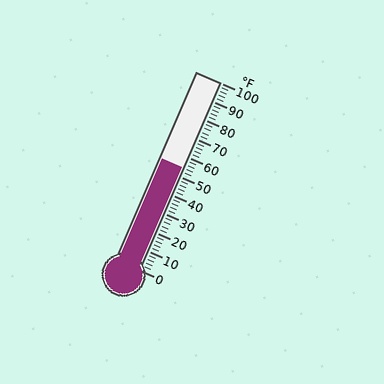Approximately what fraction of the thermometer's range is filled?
The thermometer is filled to approximately 55% of its range.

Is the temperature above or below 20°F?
The temperature is above 20°F.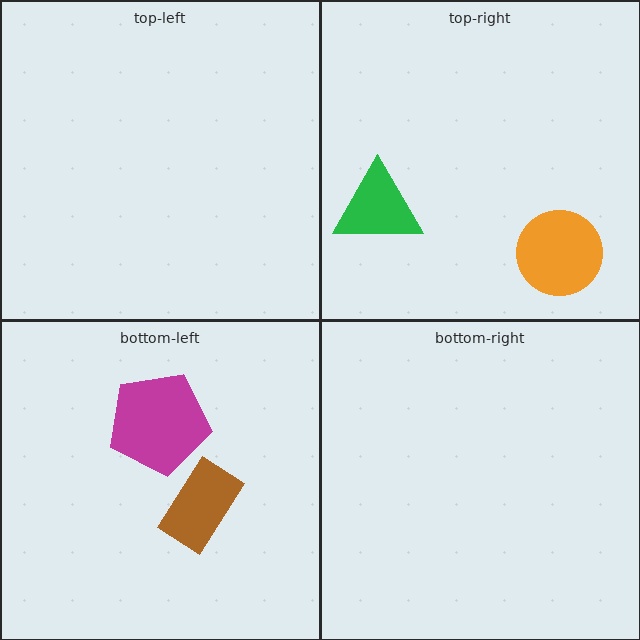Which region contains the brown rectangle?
The bottom-left region.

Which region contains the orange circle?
The top-right region.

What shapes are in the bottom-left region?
The magenta pentagon, the brown rectangle.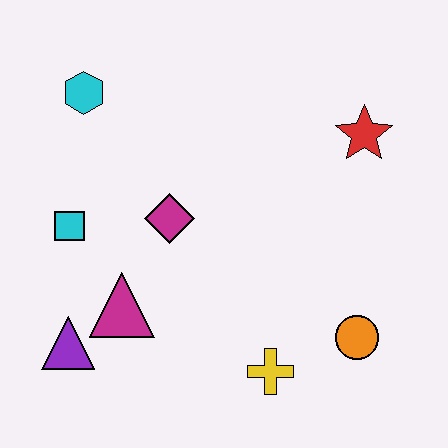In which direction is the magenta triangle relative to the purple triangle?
The magenta triangle is to the right of the purple triangle.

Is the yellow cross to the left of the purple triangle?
No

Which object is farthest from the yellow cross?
The cyan hexagon is farthest from the yellow cross.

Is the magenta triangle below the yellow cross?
No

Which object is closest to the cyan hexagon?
The cyan square is closest to the cyan hexagon.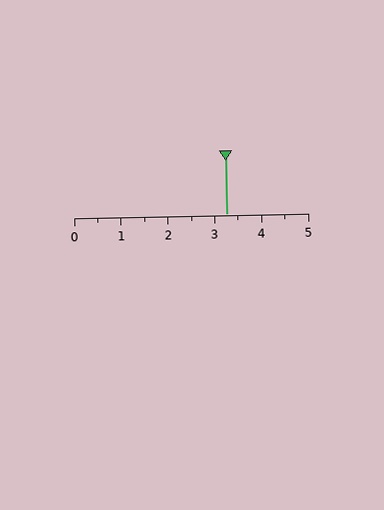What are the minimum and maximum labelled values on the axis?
The axis runs from 0 to 5.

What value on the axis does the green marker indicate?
The marker indicates approximately 3.2.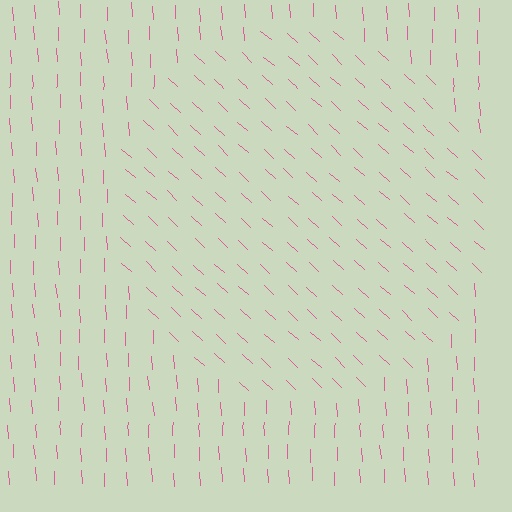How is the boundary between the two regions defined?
The boundary is defined purely by a change in line orientation (approximately 45 degrees difference). All lines are the same color and thickness.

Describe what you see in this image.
The image is filled with small pink line segments. A circle region in the image has lines oriented differently from the surrounding lines, creating a visible texture boundary.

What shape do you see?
I see a circle.